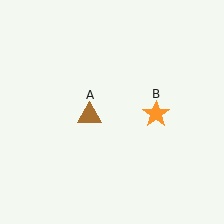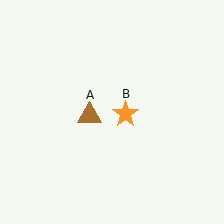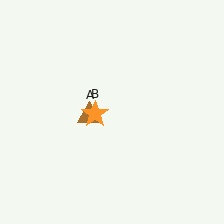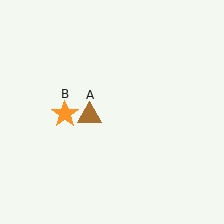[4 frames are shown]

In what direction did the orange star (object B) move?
The orange star (object B) moved left.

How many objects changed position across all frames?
1 object changed position: orange star (object B).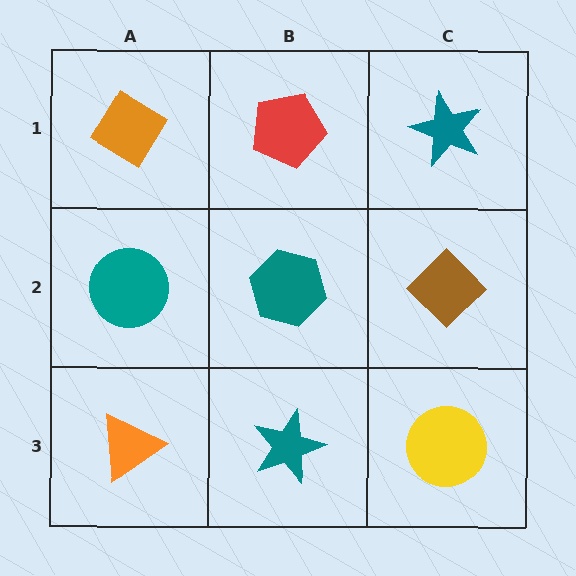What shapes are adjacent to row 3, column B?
A teal hexagon (row 2, column B), an orange triangle (row 3, column A), a yellow circle (row 3, column C).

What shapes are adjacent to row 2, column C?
A teal star (row 1, column C), a yellow circle (row 3, column C), a teal hexagon (row 2, column B).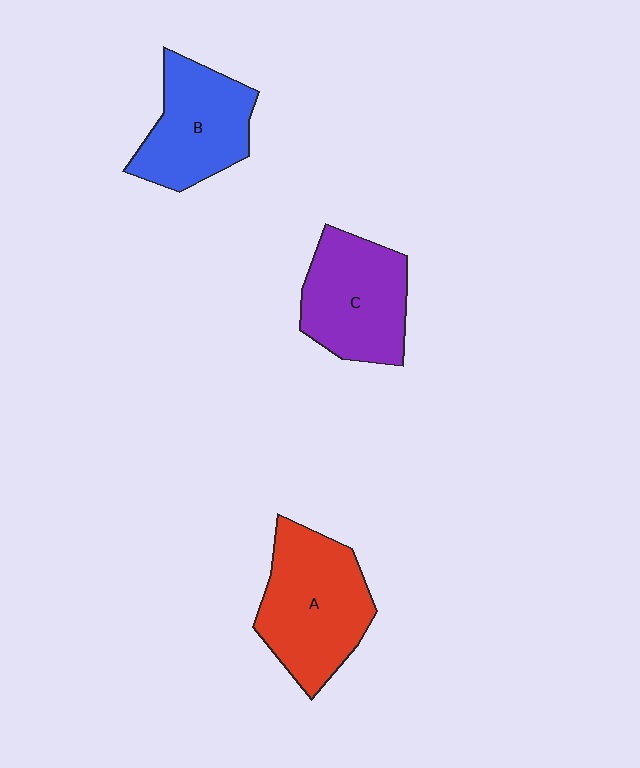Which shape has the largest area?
Shape A (red).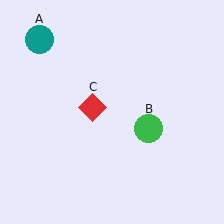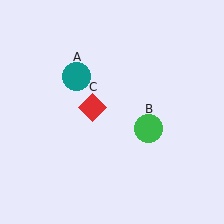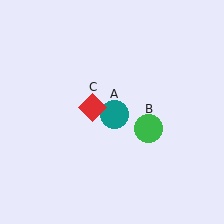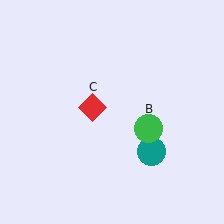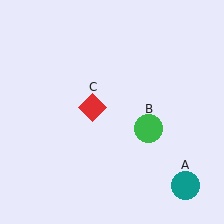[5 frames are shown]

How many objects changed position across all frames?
1 object changed position: teal circle (object A).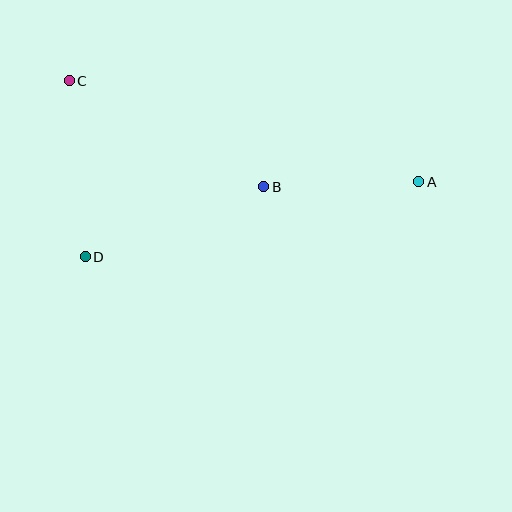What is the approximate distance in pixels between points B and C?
The distance between B and C is approximately 221 pixels.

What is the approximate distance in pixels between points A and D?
The distance between A and D is approximately 342 pixels.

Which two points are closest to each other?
Points A and B are closest to each other.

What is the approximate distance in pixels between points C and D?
The distance between C and D is approximately 177 pixels.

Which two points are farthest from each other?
Points A and C are farthest from each other.